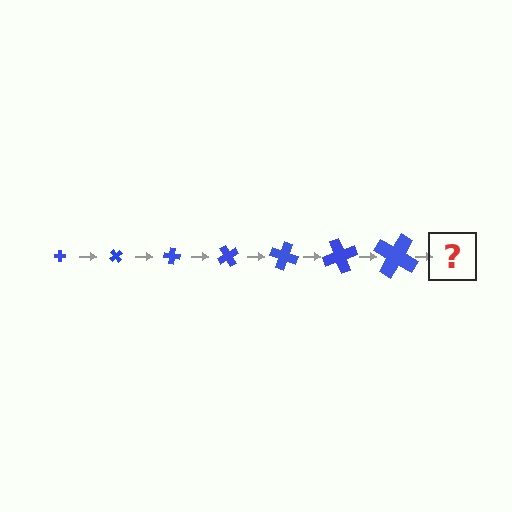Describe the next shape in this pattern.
It should be a cross, larger than the previous one and rotated 350 degrees from the start.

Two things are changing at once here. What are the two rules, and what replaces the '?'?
The two rules are that the cross grows larger each step and it rotates 50 degrees each step. The '?' should be a cross, larger than the previous one and rotated 350 degrees from the start.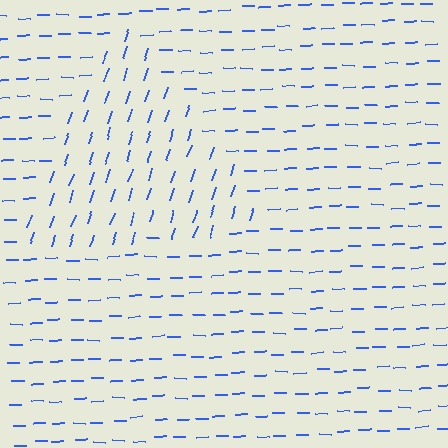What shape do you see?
I see a triangle.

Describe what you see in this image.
The image is filled with small blue line segments. A triangle region in the image has lines oriented differently from the surrounding lines, creating a visible texture boundary.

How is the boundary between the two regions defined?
The boundary is defined purely by a change in line orientation (approximately 71 degrees difference). All lines are the same color and thickness.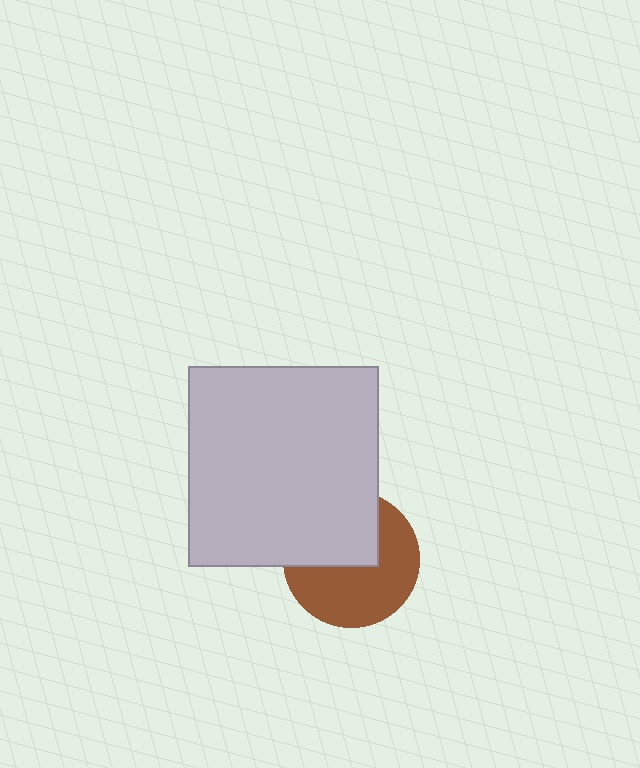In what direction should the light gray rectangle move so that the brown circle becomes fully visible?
The light gray rectangle should move up. That is the shortest direction to clear the overlap and leave the brown circle fully visible.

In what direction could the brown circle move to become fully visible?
The brown circle could move down. That would shift it out from behind the light gray rectangle entirely.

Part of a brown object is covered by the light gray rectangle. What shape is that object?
It is a circle.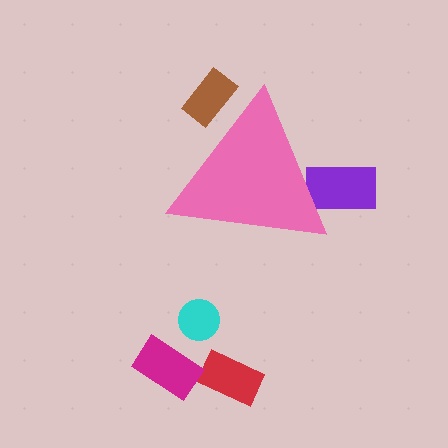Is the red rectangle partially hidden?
No, the red rectangle is fully visible.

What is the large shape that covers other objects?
A pink triangle.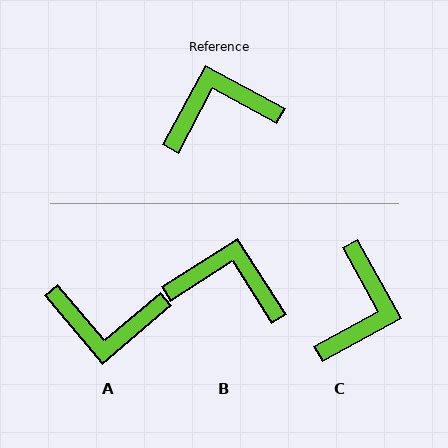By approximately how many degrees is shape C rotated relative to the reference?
Approximately 123 degrees clockwise.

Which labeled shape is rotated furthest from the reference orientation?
A, about 159 degrees away.